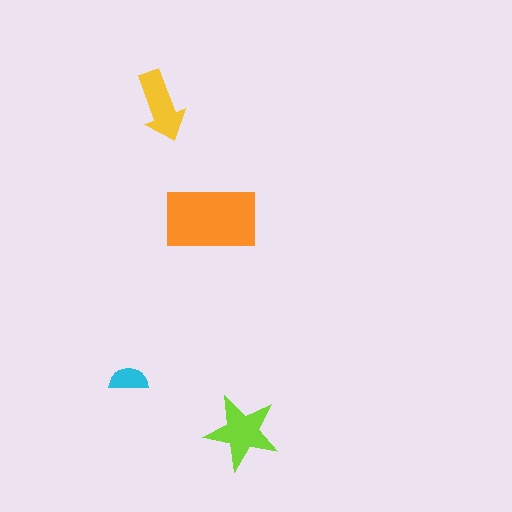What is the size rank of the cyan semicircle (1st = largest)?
4th.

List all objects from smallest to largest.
The cyan semicircle, the yellow arrow, the lime star, the orange rectangle.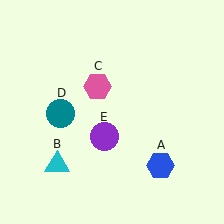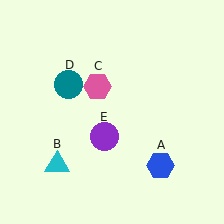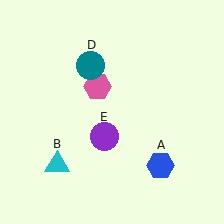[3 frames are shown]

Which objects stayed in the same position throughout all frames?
Blue hexagon (object A) and cyan triangle (object B) and pink hexagon (object C) and purple circle (object E) remained stationary.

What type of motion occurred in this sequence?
The teal circle (object D) rotated clockwise around the center of the scene.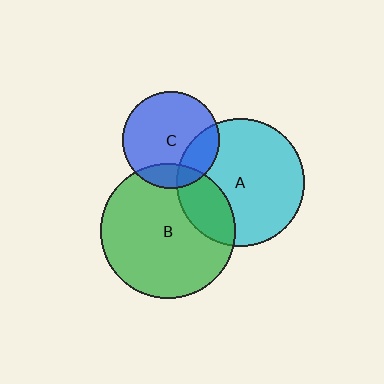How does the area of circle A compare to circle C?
Approximately 1.7 times.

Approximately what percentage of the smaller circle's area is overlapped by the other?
Approximately 15%.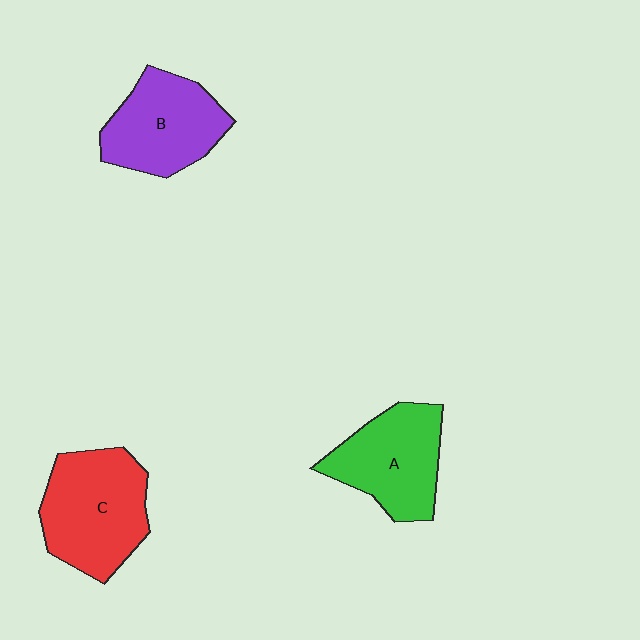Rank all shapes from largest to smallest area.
From largest to smallest: C (red), A (green), B (purple).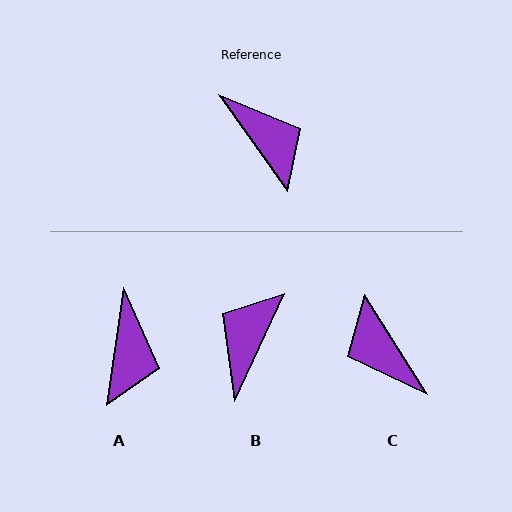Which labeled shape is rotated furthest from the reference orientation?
C, about 177 degrees away.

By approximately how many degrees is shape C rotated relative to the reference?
Approximately 177 degrees counter-clockwise.